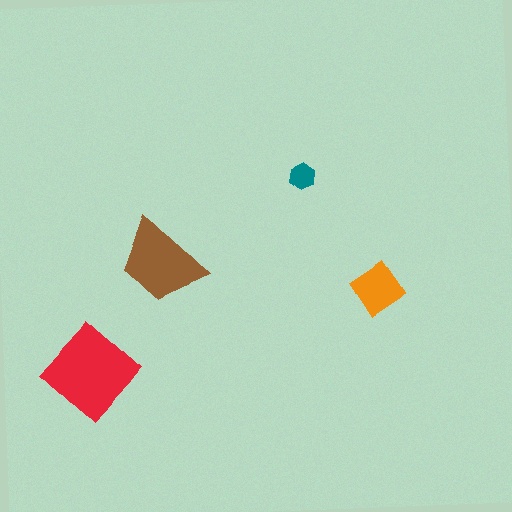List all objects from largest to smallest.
The red diamond, the brown trapezoid, the orange diamond, the teal hexagon.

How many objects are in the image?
There are 4 objects in the image.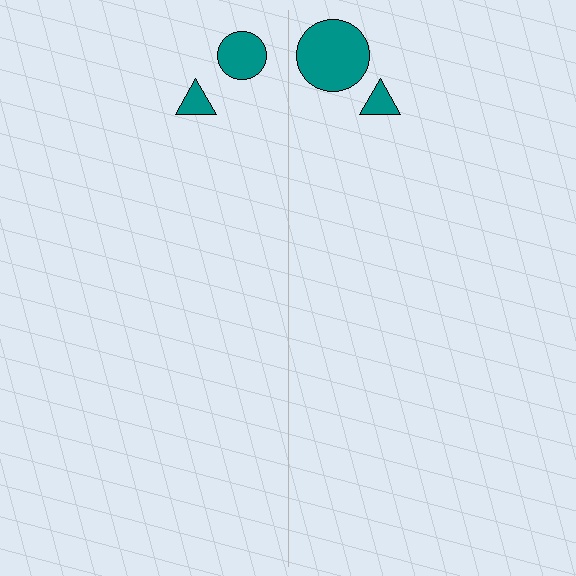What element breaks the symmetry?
The teal circle on the right side has a different size than its mirror counterpart.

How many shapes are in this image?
There are 4 shapes in this image.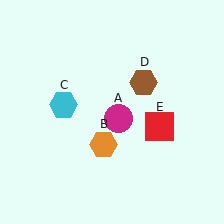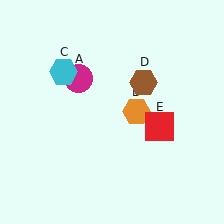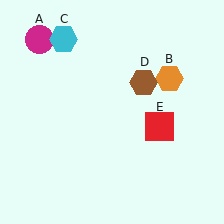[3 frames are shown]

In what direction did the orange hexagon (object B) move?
The orange hexagon (object B) moved up and to the right.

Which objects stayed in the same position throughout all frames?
Brown hexagon (object D) and red square (object E) remained stationary.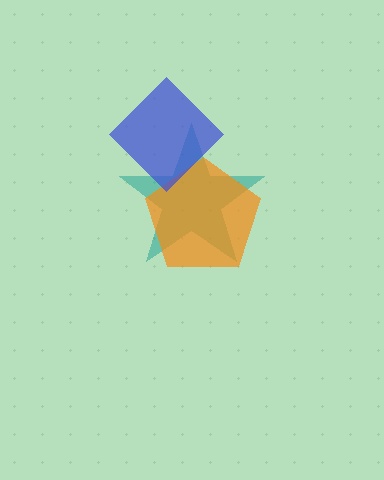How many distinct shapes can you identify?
There are 3 distinct shapes: a teal star, an orange pentagon, a blue diamond.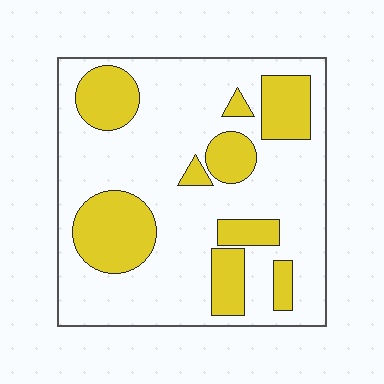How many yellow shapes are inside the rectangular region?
9.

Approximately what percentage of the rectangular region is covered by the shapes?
Approximately 30%.